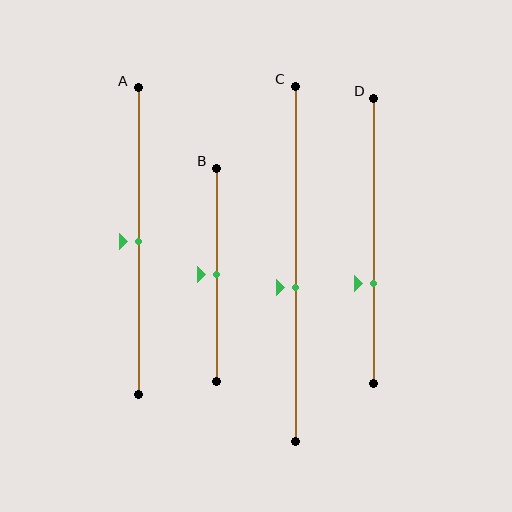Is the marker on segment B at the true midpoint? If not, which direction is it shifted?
Yes, the marker on segment B is at the true midpoint.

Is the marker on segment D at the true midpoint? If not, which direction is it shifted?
No, the marker on segment D is shifted downward by about 15% of the segment length.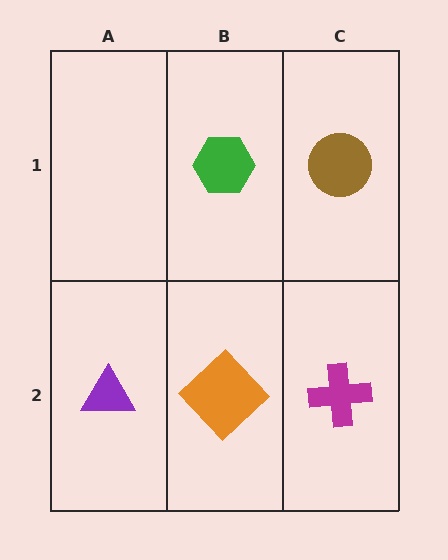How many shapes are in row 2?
3 shapes.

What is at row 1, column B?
A green hexagon.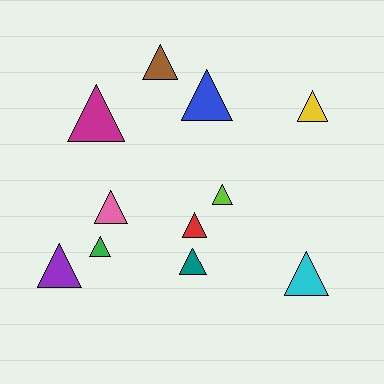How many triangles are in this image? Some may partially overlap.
There are 11 triangles.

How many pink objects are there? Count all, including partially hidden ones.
There is 1 pink object.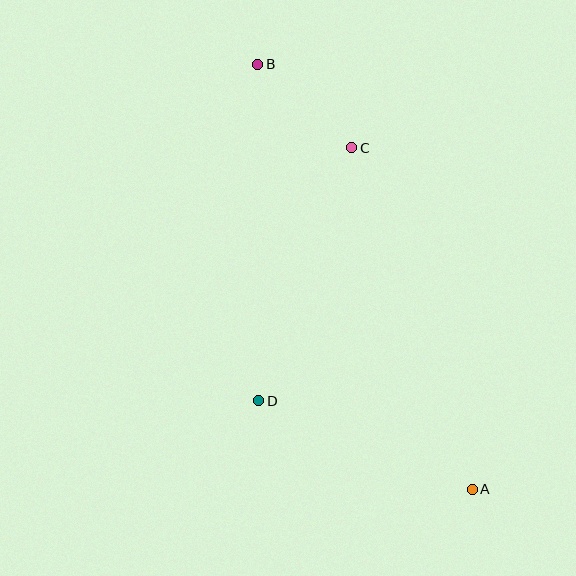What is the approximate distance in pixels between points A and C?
The distance between A and C is approximately 362 pixels.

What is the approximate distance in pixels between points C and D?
The distance between C and D is approximately 270 pixels.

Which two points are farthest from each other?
Points A and B are farthest from each other.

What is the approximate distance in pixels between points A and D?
The distance between A and D is approximately 231 pixels.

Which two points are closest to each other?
Points B and C are closest to each other.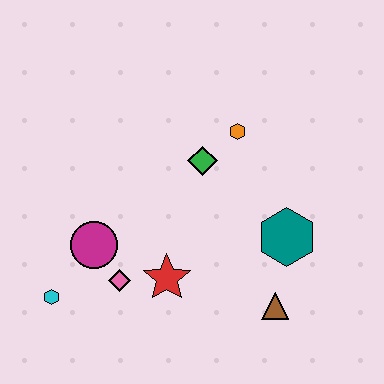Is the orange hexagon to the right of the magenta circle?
Yes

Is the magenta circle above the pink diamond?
Yes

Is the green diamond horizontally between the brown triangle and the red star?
Yes